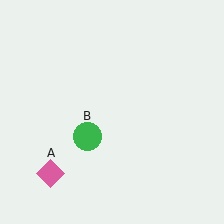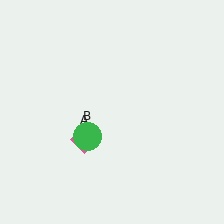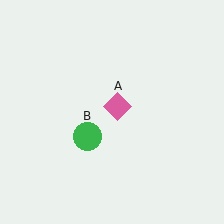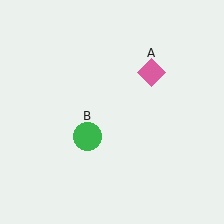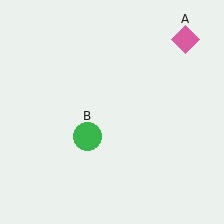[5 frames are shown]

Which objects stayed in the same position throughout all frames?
Green circle (object B) remained stationary.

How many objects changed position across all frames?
1 object changed position: pink diamond (object A).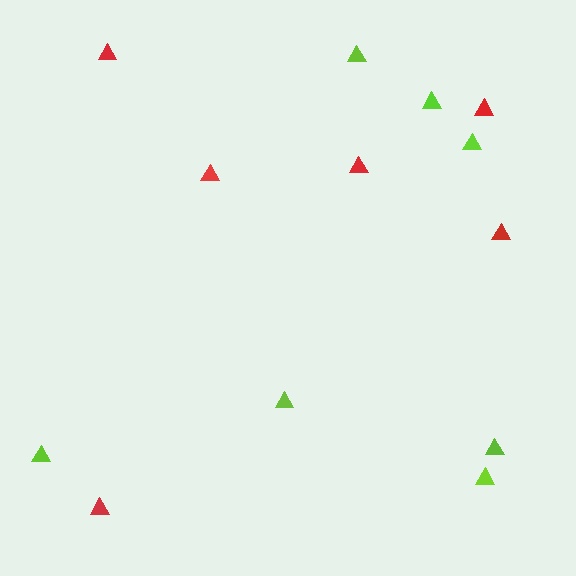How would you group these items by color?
There are 2 groups: one group of lime triangles (7) and one group of red triangles (6).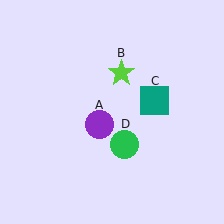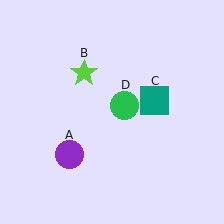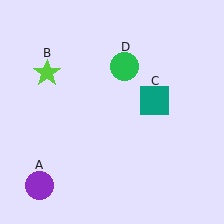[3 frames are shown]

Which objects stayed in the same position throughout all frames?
Teal square (object C) remained stationary.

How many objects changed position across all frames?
3 objects changed position: purple circle (object A), lime star (object B), green circle (object D).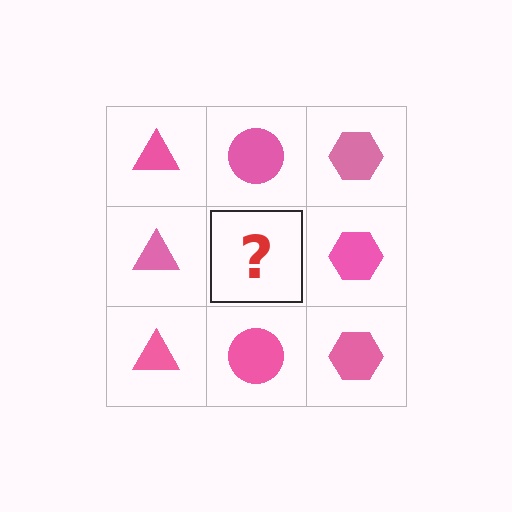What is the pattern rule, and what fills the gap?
The rule is that each column has a consistent shape. The gap should be filled with a pink circle.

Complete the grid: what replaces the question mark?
The question mark should be replaced with a pink circle.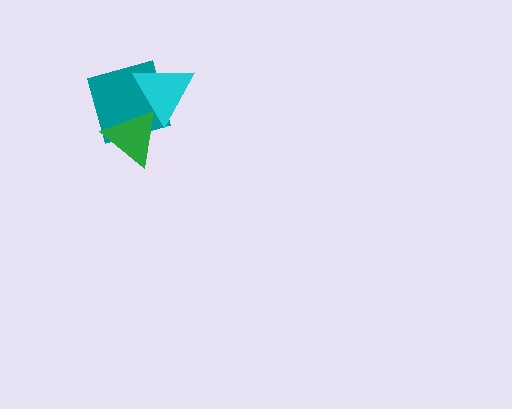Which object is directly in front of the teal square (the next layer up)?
The green triangle is directly in front of the teal square.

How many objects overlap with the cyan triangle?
2 objects overlap with the cyan triangle.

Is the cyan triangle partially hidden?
No, no other shape covers it.